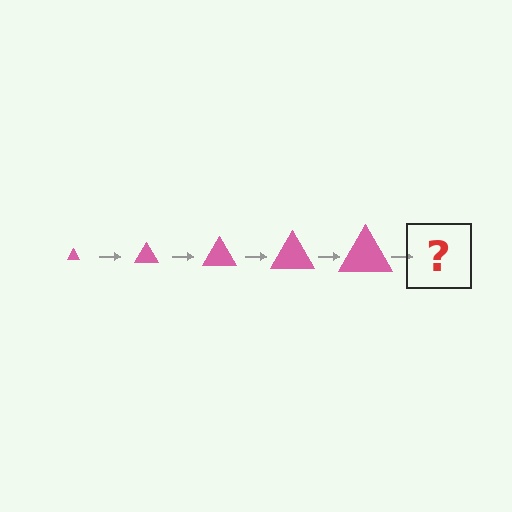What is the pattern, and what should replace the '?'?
The pattern is that the triangle gets progressively larger each step. The '?' should be a pink triangle, larger than the previous one.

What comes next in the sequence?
The next element should be a pink triangle, larger than the previous one.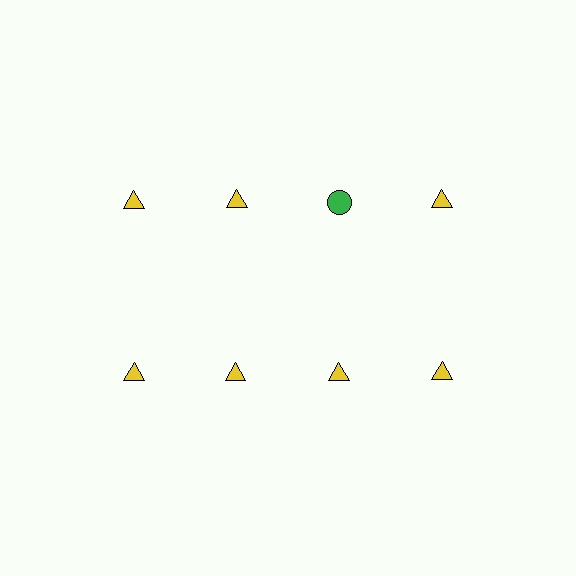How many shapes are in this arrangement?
There are 8 shapes arranged in a grid pattern.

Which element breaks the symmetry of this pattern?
The green circle in the top row, center column breaks the symmetry. All other shapes are yellow triangles.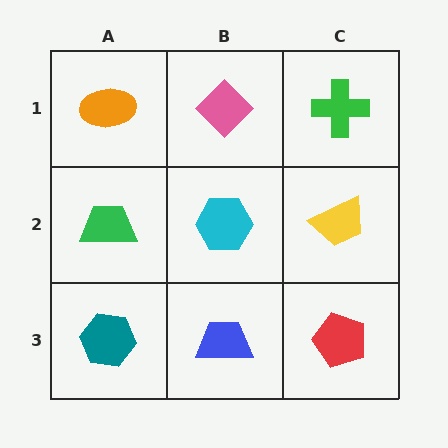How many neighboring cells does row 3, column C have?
2.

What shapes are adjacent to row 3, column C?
A yellow trapezoid (row 2, column C), a blue trapezoid (row 3, column B).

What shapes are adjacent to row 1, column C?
A yellow trapezoid (row 2, column C), a pink diamond (row 1, column B).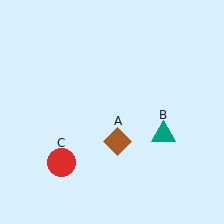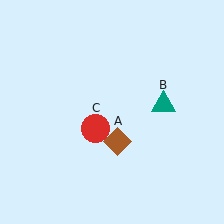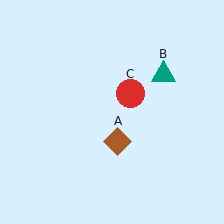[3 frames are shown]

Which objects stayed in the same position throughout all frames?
Brown diamond (object A) remained stationary.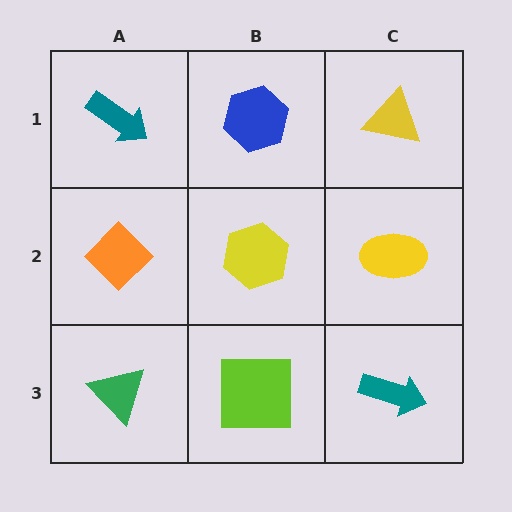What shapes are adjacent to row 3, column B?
A yellow hexagon (row 2, column B), a green triangle (row 3, column A), a teal arrow (row 3, column C).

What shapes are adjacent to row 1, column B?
A yellow hexagon (row 2, column B), a teal arrow (row 1, column A), a yellow triangle (row 1, column C).